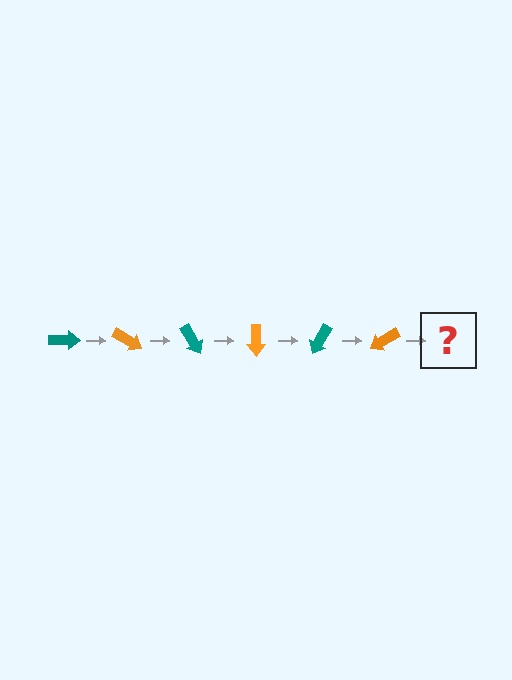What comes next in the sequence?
The next element should be a teal arrow, rotated 180 degrees from the start.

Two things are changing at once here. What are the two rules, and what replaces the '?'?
The two rules are that it rotates 30 degrees each step and the color cycles through teal and orange. The '?' should be a teal arrow, rotated 180 degrees from the start.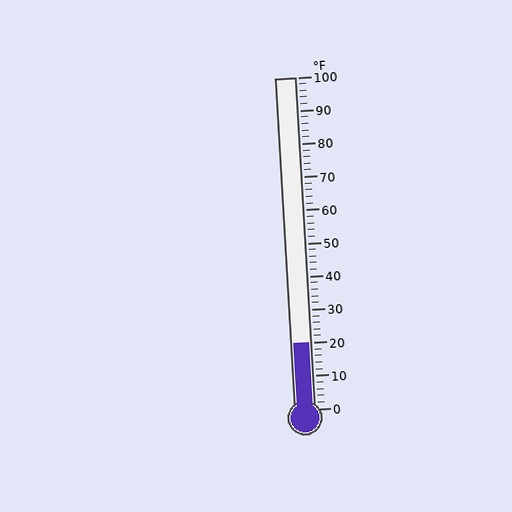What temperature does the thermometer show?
The thermometer shows approximately 20°F.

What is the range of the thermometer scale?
The thermometer scale ranges from 0°F to 100°F.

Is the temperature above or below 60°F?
The temperature is below 60°F.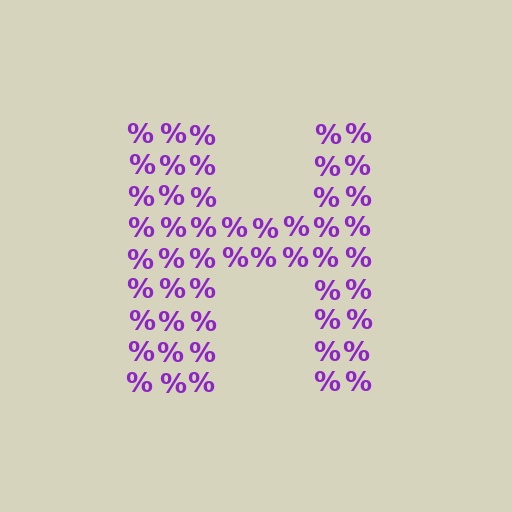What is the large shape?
The large shape is the letter H.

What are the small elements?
The small elements are percent signs.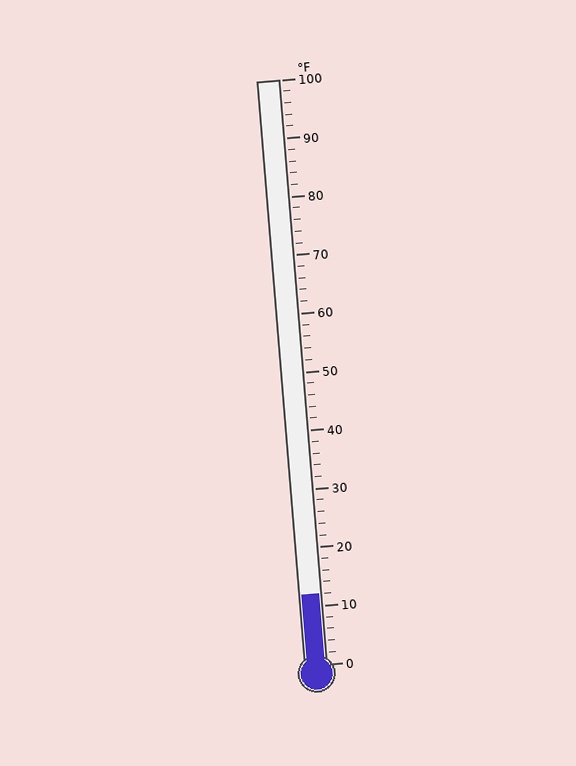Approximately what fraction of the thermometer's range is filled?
The thermometer is filled to approximately 10% of its range.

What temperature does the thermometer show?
The thermometer shows approximately 12°F.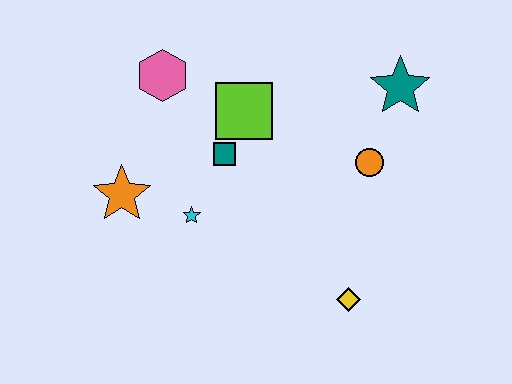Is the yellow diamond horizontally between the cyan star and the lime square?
No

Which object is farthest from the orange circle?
The orange star is farthest from the orange circle.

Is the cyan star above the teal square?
No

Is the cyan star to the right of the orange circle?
No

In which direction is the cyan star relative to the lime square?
The cyan star is below the lime square.